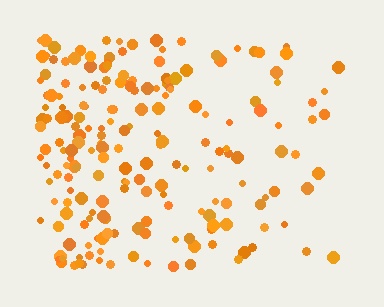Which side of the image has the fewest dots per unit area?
The right.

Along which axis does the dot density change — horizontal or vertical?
Horizontal.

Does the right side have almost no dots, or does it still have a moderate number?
Still a moderate number, just noticeably fewer than the left.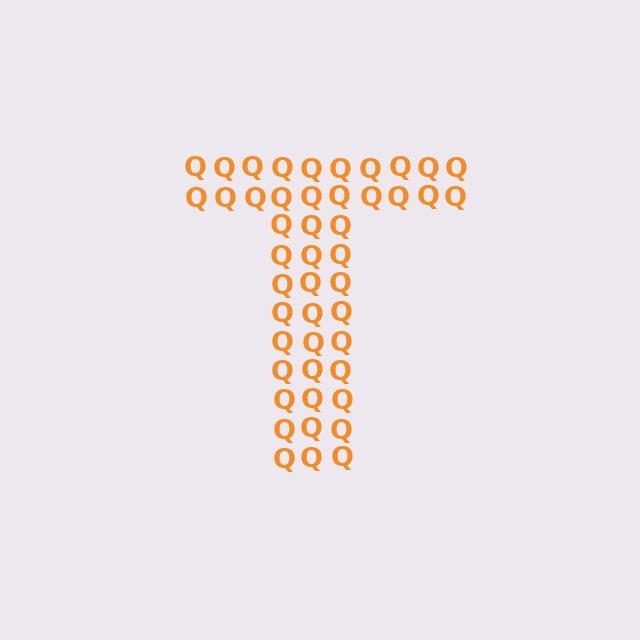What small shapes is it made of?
It is made of small letter Q's.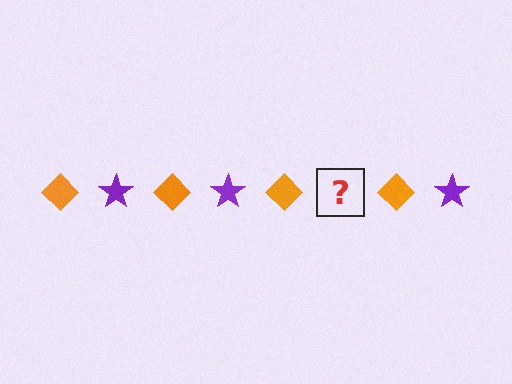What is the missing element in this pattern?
The missing element is a purple star.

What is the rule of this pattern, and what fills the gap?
The rule is that the pattern alternates between orange diamond and purple star. The gap should be filled with a purple star.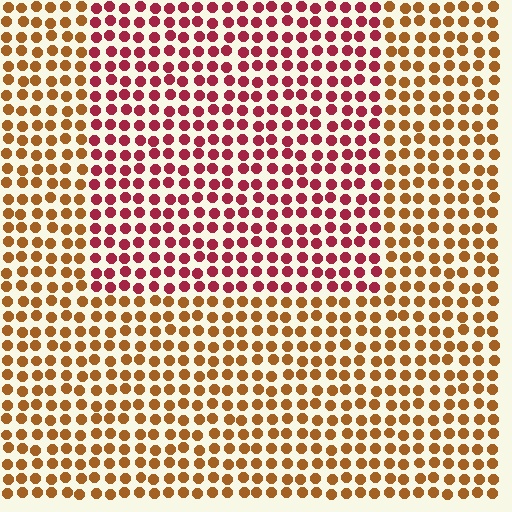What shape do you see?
I see a rectangle.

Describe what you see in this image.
The image is filled with small brown elements in a uniform arrangement. A rectangle-shaped region is visible where the elements are tinted to a slightly different hue, forming a subtle color boundary.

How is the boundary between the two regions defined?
The boundary is defined purely by a slight shift in hue (about 45 degrees). Spacing, size, and orientation are identical on both sides.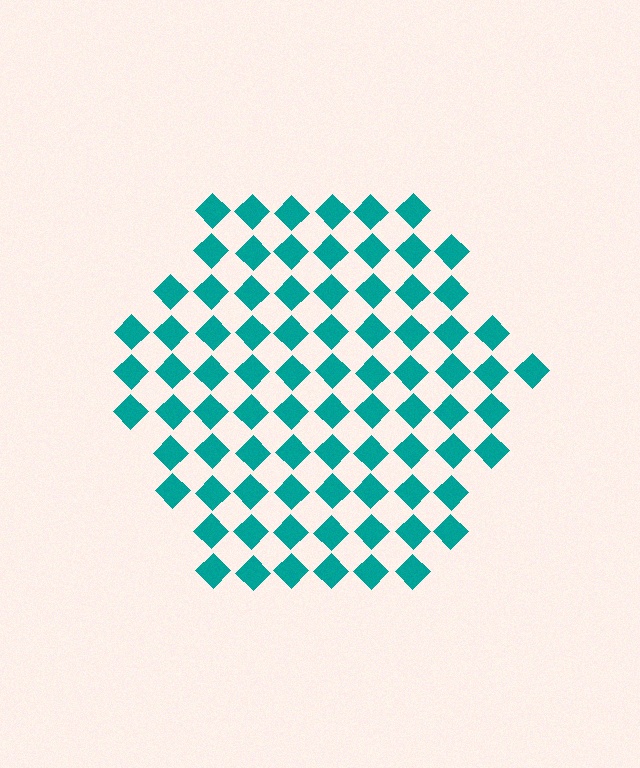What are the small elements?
The small elements are diamonds.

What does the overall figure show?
The overall figure shows a hexagon.